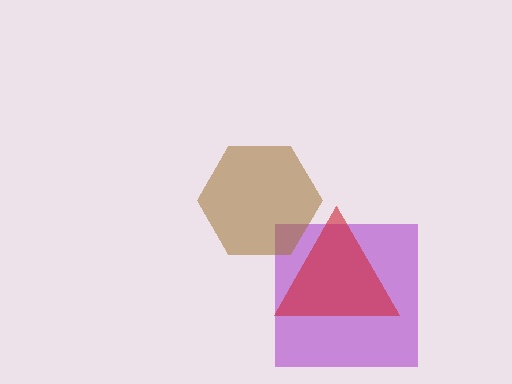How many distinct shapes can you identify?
There are 3 distinct shapes: a purple square, a brown hexagon, a red triangle.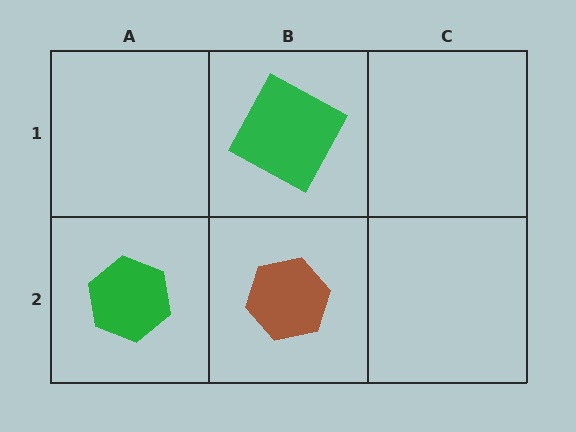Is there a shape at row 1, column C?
No, that cell is empty.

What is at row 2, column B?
A brown hexagon.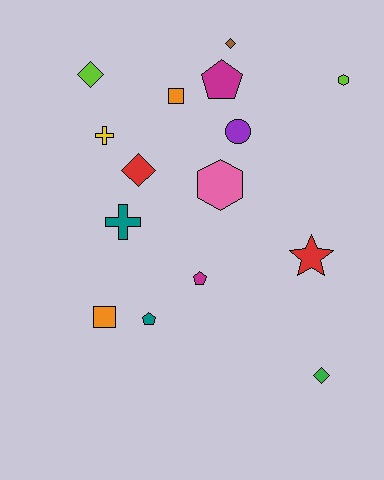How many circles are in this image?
There is 1 circle.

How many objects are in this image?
There are 15 objects.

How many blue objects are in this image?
There are no blue objects.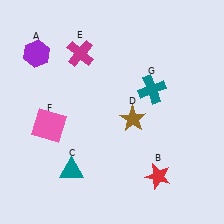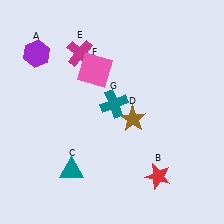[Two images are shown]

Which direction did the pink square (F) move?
The pink square (F) moved up.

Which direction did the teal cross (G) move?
The teal cross (G) moved left.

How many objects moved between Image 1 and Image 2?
2 objects moved between the two images.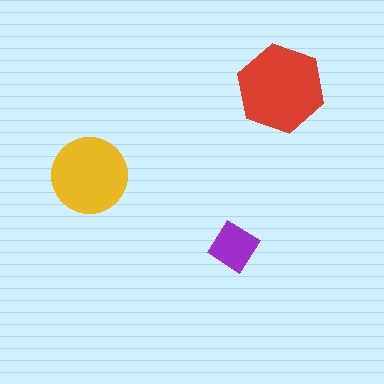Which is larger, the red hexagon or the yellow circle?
The red hexagon.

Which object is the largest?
The red hexagon.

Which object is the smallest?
The purple diamond.